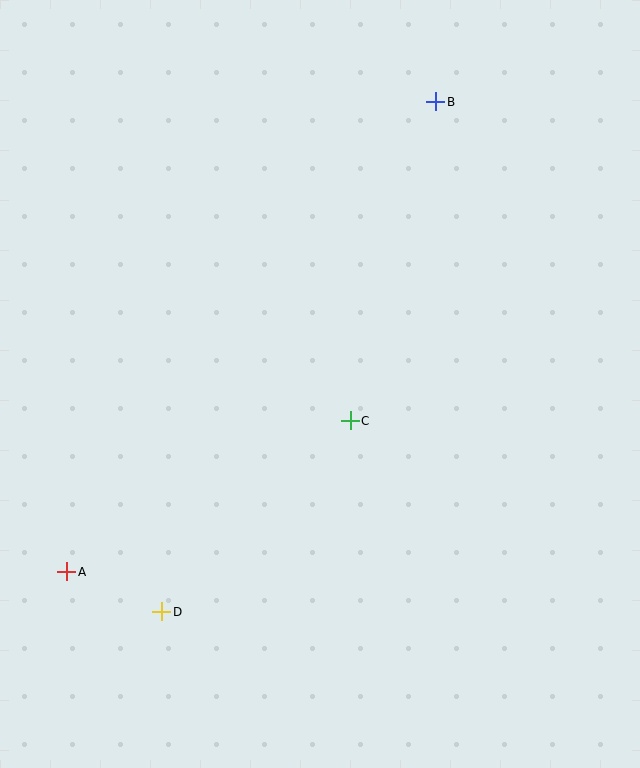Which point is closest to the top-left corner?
Point B is closest to the top-left corner.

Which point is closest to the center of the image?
Point C at (350, 421) is closest to the center.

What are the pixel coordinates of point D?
Point D is at (162, 612).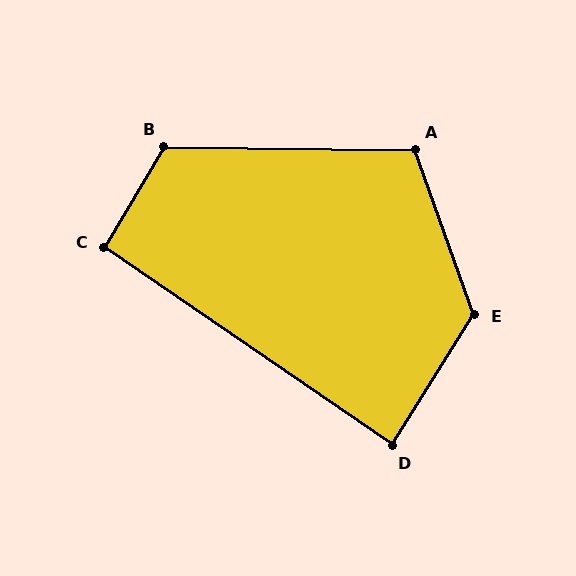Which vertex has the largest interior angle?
E, at approximately 128 degrees.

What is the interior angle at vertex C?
Approximately 94 degrees (approximately right).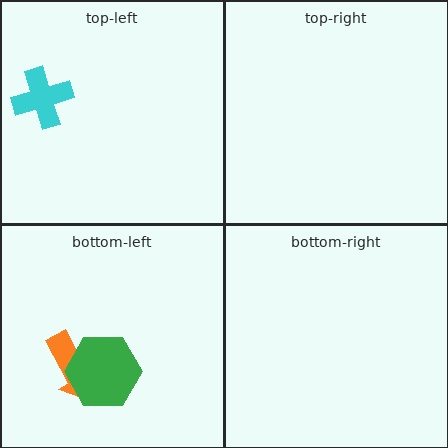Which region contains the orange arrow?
The bottom-left region.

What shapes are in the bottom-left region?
The orange arrow, the green hexagon.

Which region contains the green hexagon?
The bottom-left region.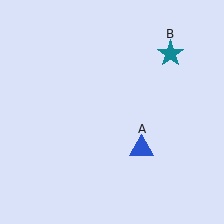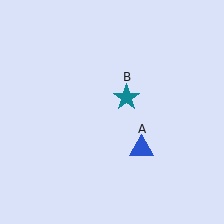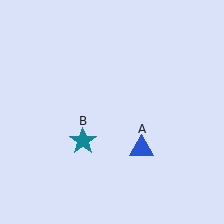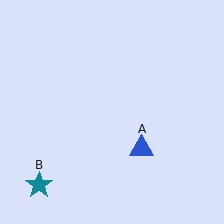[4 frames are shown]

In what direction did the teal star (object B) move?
The teal star (object B) moved down and to the left.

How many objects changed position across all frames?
1 object changed position: teal star (object B).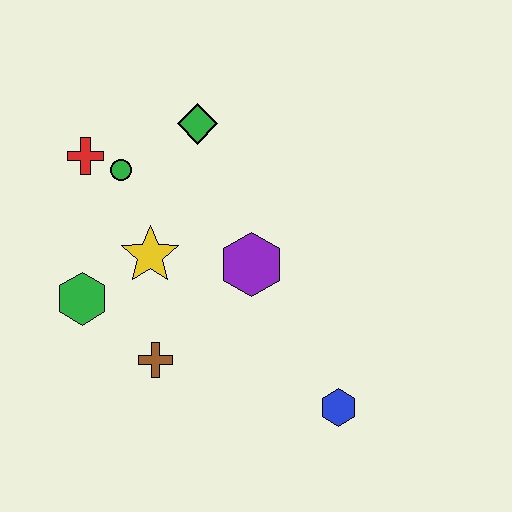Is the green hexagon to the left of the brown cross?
Yes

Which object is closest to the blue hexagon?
The purple hexagon is closest to the blue hexagon.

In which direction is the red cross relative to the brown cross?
The red cross is above the brown cross.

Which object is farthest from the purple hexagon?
The red cross is farthest from the purple hexagon.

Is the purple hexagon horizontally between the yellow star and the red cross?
No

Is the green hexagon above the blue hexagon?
Yes